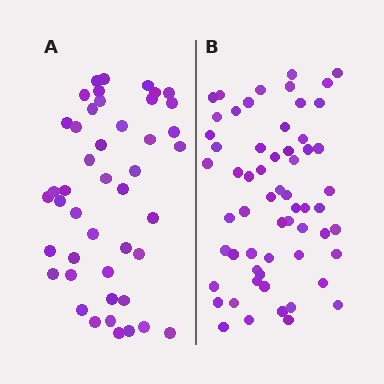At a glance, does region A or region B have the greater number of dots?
Region B (the right region) has more dots.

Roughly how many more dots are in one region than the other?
Region B has approximately 15 more dots than region A.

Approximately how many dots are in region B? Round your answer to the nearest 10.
About 60 dots.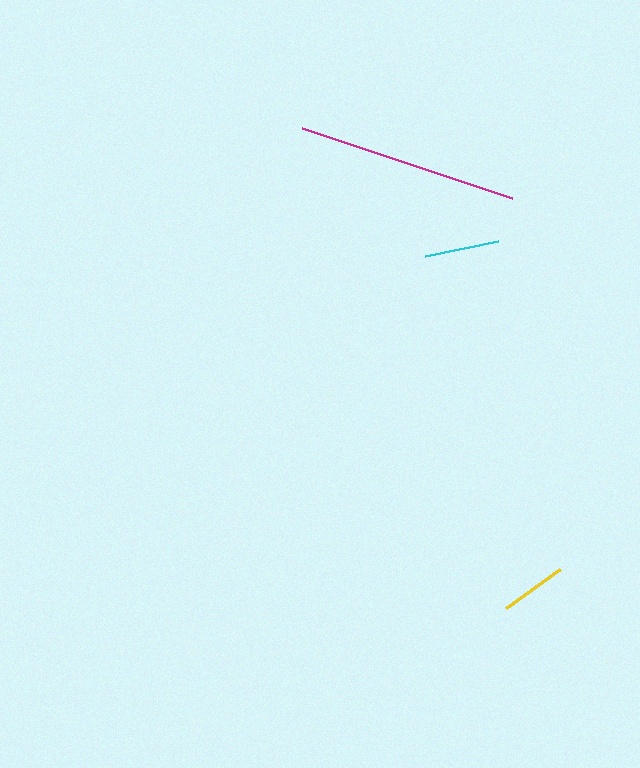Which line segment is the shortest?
The yellow line is the shortest at approximately 67 pixels.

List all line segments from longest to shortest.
From longest to shortest: magenta, cyan, yellow.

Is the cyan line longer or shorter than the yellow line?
The cyan line is longer than the yellow line.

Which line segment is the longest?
The magenta line is the longest at approximately 222 pixels.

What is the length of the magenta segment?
The magenta segment is approximately 222 pixels long.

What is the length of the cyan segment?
The cyan segment is approximately 74 pixels long.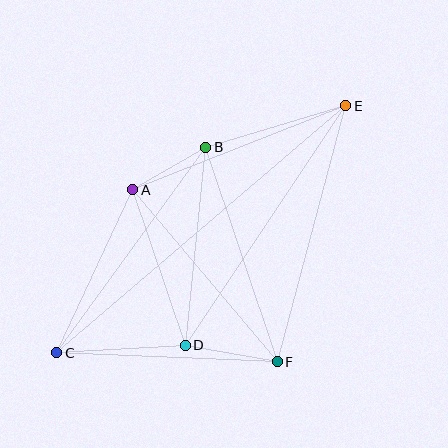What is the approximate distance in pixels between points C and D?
The distance between C and D is approximately 128 pixels.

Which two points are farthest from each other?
Points C and E are farthest from each other.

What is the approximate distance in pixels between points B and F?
The distance between B and F is approximately 226 pixels.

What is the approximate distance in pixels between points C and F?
The distance between C and F is approximately 220 pixels.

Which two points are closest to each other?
Points A and B are closest to each other.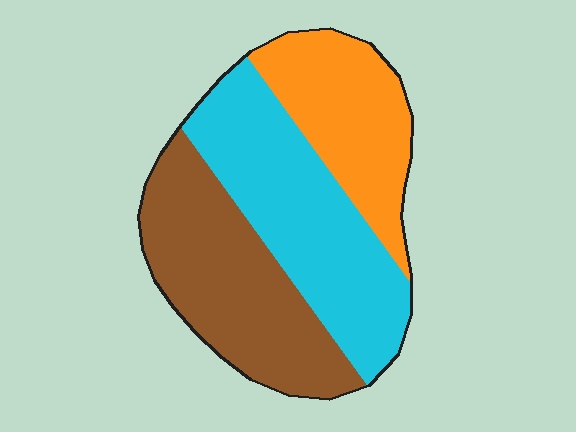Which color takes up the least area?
Orange, at roughly 25%.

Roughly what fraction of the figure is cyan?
Cyan covers around 40% of the figure.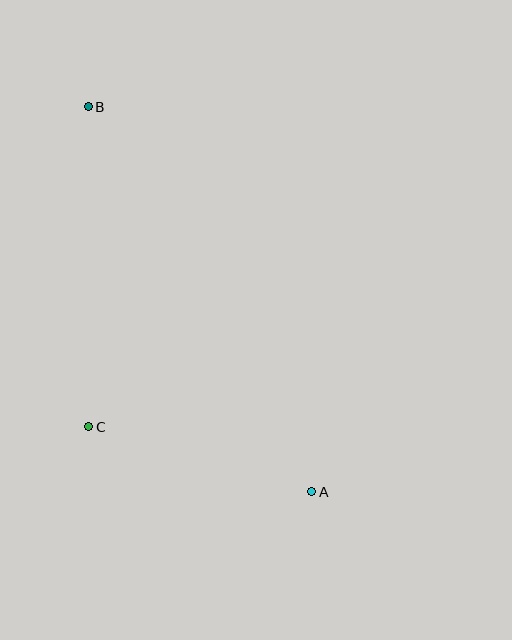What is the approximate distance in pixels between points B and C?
The distance between B and C is approximately 320 pixels.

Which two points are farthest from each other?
Points A and B are farthest from each other.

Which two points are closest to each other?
Points A and C are closest to each other.